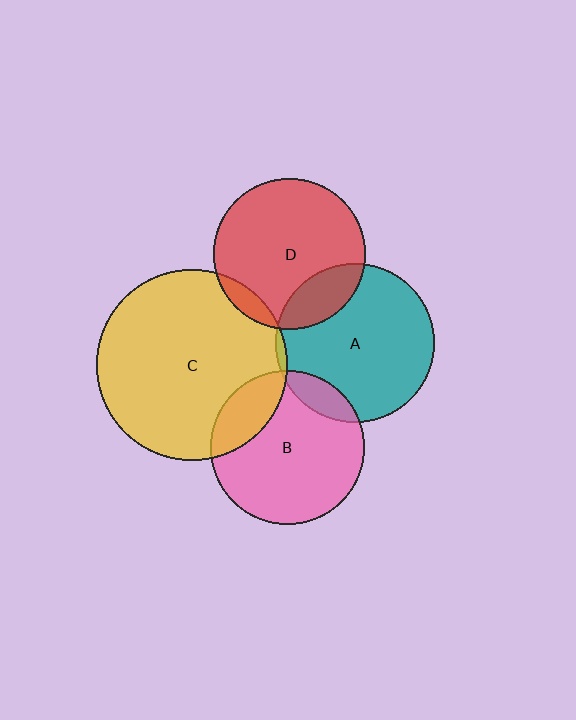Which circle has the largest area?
Circle C (yellow).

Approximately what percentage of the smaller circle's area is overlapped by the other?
Approximately 10%.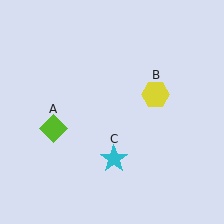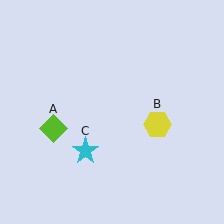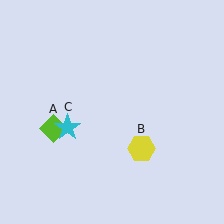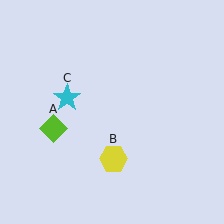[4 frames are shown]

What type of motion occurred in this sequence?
The yellow hexagon (object B), cyan star (object C) rotated clockwise around the center of the scene.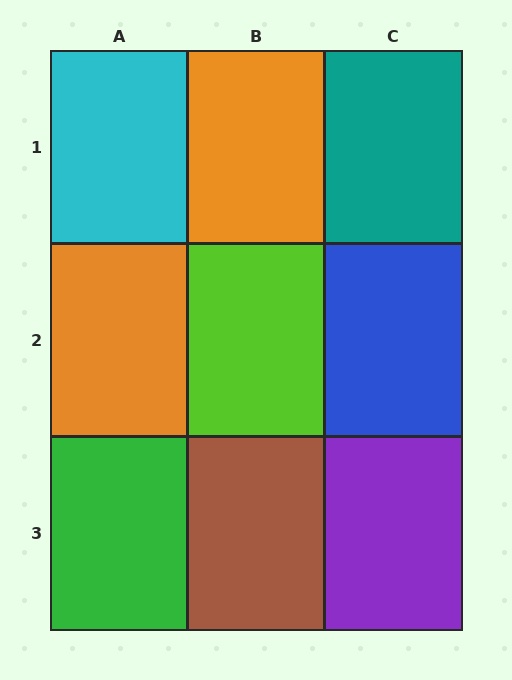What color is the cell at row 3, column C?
Purple.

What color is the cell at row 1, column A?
Cyan.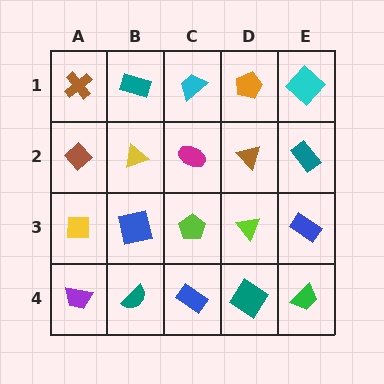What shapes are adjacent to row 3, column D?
A brown triangle (row 2, column D), a teal diamond (row 4, column D), a lime pentagon (row 3, column C), a blue rectangle (row 3, column E).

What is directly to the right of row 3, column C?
A lime triangle.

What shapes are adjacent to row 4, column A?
A yellow square (row 3, column A), a teal semicircle (row 4, column B).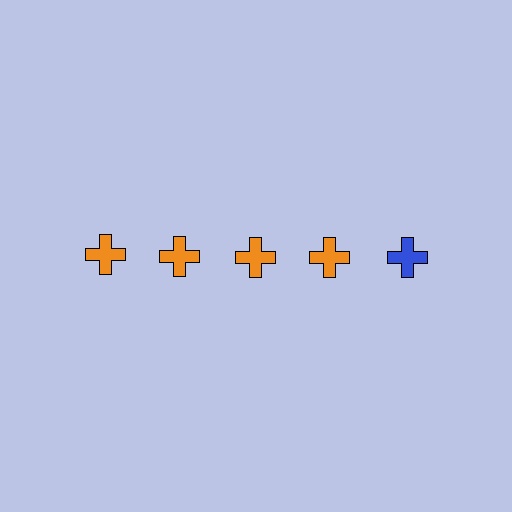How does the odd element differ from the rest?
It has a different color: blue instead of orange.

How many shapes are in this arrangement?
There are 5 shapes arranged in a grid pattern.